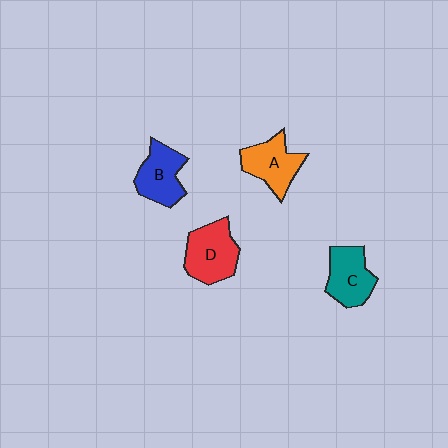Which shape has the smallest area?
Shape C (teal).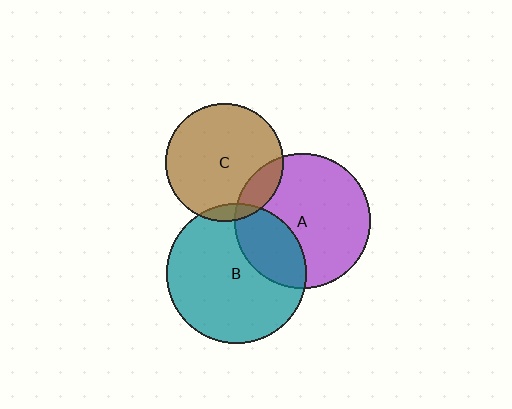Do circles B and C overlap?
Yes.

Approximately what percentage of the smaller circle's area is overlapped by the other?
Approximately 5%.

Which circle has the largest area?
Circle B (teal).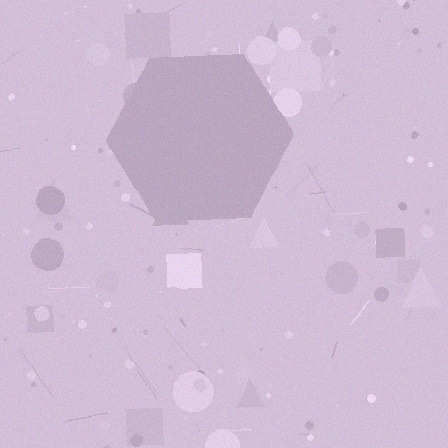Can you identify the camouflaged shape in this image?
The camouflaged shape is a hexagon.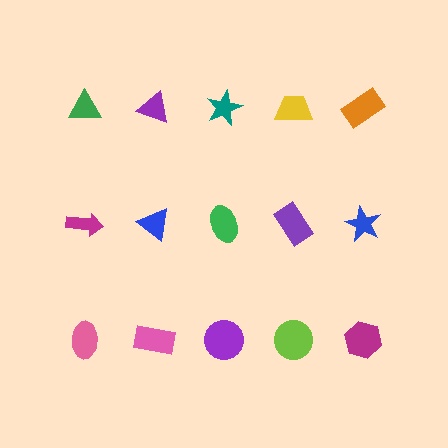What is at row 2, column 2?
A blue triangle.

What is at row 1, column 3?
A teal star.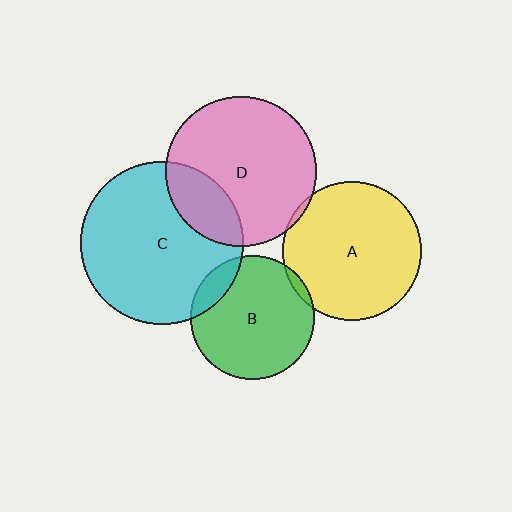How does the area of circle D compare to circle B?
Approximately 1.5 times.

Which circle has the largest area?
Circle C (cyan).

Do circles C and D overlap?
Yes.